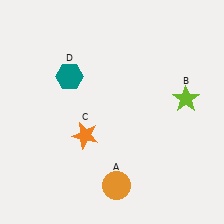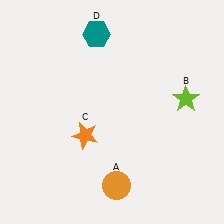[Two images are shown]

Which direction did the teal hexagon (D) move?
The teal hexagon (D) moved up.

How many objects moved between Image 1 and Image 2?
1 object moved between the two images.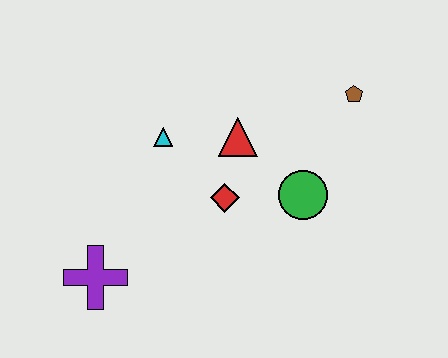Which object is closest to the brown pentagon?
The green circle is closest to the brown pentagon.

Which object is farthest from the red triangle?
The purple cross is farthest from the red triangle.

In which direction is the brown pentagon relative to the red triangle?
The brown pentagon is to the right of the red triangle.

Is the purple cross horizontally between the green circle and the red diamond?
No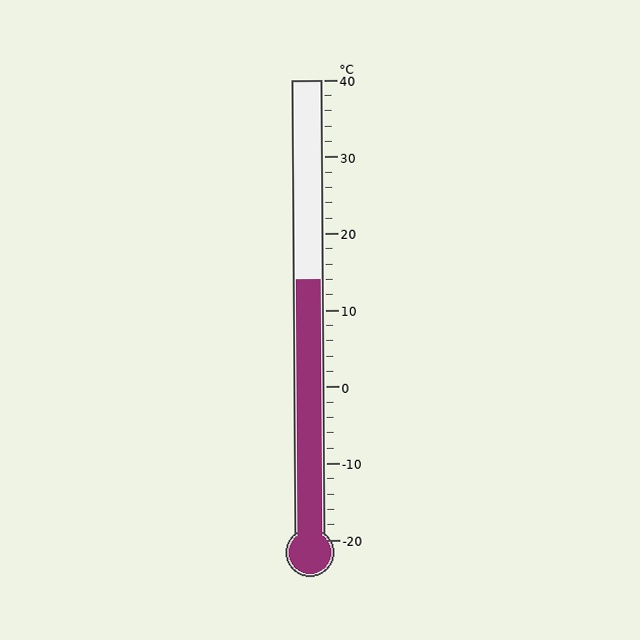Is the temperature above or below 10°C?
The temperature is above 10°C.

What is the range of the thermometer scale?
The thermometer scale ranges from -20°C to 40°C.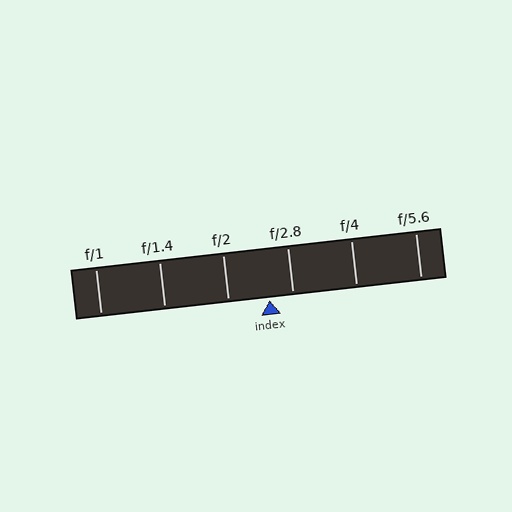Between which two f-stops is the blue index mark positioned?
The index mark is between f/2 and f/2.8.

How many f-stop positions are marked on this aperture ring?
There are 6 f-stop positions marked.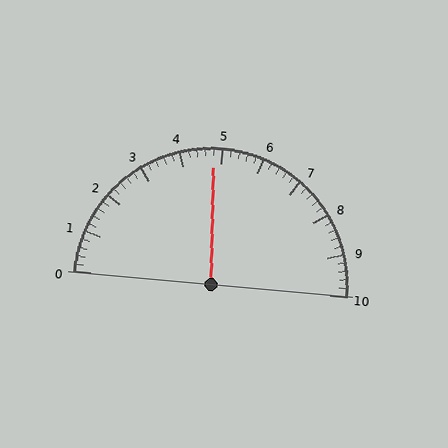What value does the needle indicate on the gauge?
The needle indicates approximately 4.8.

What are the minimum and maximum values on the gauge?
The gauge ranges from 0 to 10.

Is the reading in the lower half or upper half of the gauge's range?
The reading is in the lower half of the range (0 to 10).